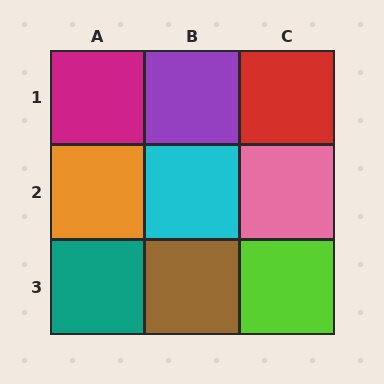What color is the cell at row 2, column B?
Cyan.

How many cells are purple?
1 cell is purple.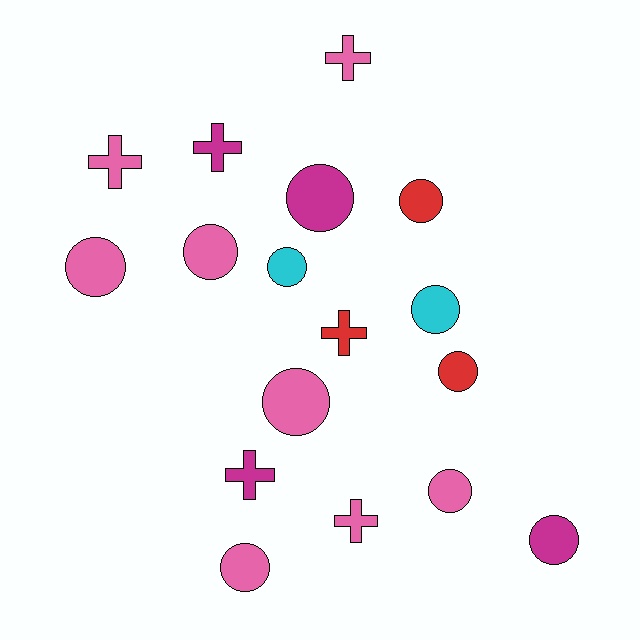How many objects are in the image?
There are 17 objects.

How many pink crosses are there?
There are 3 pink crosses.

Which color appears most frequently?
Pink, with 8 objects.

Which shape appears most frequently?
Circle, with 11 objects.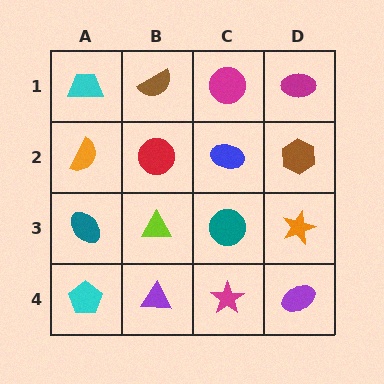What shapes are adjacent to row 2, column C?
A magenta circle (row 1, column C), a teal circle (row 3, column C), a red circle (row 2, column B), a brown hexagon (row 2, column D).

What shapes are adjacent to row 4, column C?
A teal circle (row 3, column C), a purple triangle (row 4, column B), a purple ellipse (row 4, column D).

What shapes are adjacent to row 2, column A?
A cyan trapezoid (row 1, column A), a teal ellipse (row 3, column A), a red circle (row 2, column B).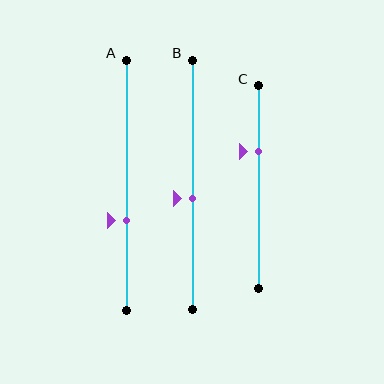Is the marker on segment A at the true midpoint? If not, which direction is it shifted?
No, the marker on segment A is shifted downward by about 14% of the segment length.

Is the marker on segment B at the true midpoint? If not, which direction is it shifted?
No, the marker on segment B is shifted downward by about 5% of the segment length.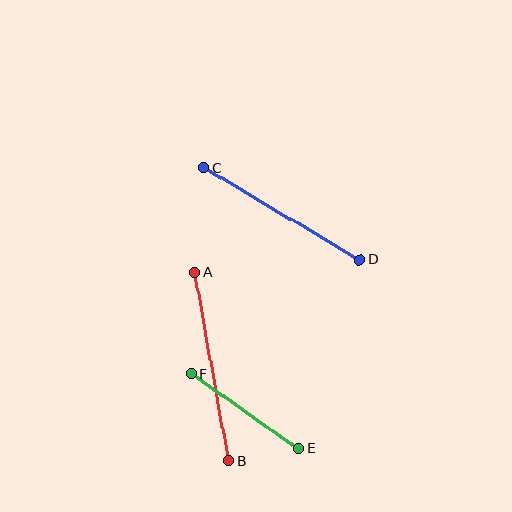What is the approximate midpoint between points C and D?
The midpoint is at approximately (282, 214) pixels.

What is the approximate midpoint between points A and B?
The midpoint is at approximately (212, 367) pixels.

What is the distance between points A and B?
The distance is approximately 192 pixels.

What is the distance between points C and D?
The distance is approximately 181 pixels.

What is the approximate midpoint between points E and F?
The midpoint is at approximately (245, 411) pixels.